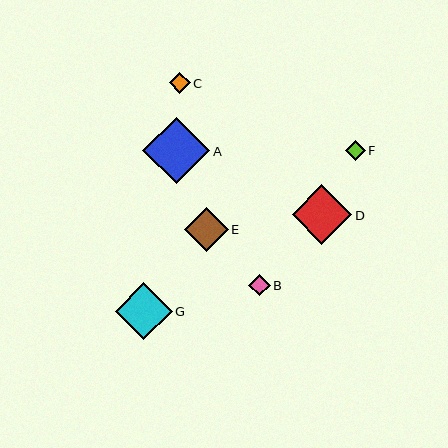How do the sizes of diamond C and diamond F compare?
Diamond C and diamond F are approximately the same size.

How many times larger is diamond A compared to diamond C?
Diamond A is approximately 3.3 times the size of diamond C.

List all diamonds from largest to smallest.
From largest to smallest: A, D, G, E, B, C, F.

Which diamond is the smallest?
Diamond F is the smallest with a size of approximately 20 pixels.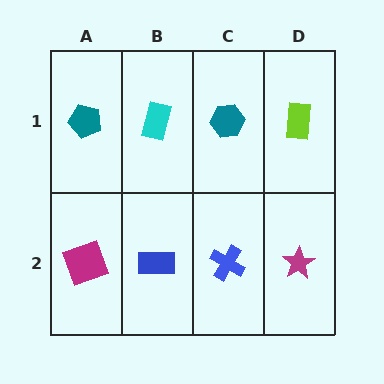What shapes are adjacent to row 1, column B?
A blue rectangle (row 2, column B), a teal pentagon (row 1, column A), a teal hexagon (row 1, column C).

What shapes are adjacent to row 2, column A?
A teal pentagon (row 1, column A), a blue rectangle (row 2, column B).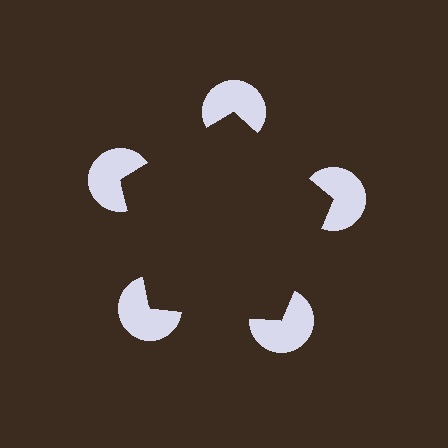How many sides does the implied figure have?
5 sides.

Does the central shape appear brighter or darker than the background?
It typically appears slightly darker than the background, even though no actual brightness change is drawn.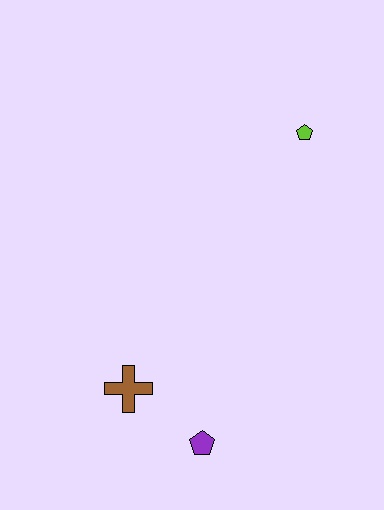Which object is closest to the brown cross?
The purple pentagon is closest to the brown cross.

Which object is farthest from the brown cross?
The lime pentagon is farthest from the brown cross.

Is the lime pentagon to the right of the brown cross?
Yes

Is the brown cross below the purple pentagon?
No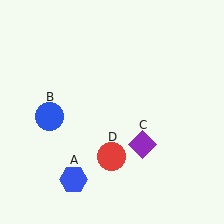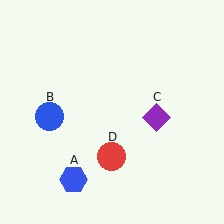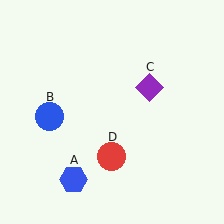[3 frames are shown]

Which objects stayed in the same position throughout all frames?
Blue hexagon (object A) and blue circle (object B) and red circle (object D) remained stationary.